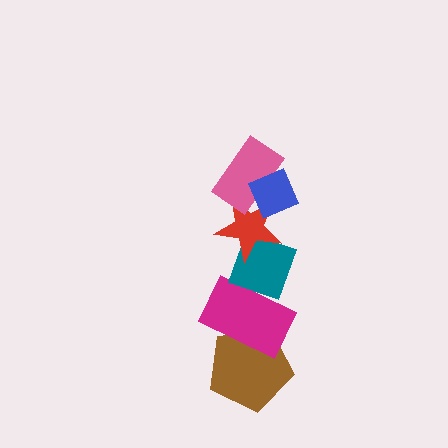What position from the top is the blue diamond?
The blue diamond is 1st from the top.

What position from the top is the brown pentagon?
The brown pentagon is 6th from the top.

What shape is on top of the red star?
The pink rectangle is on top of the red star.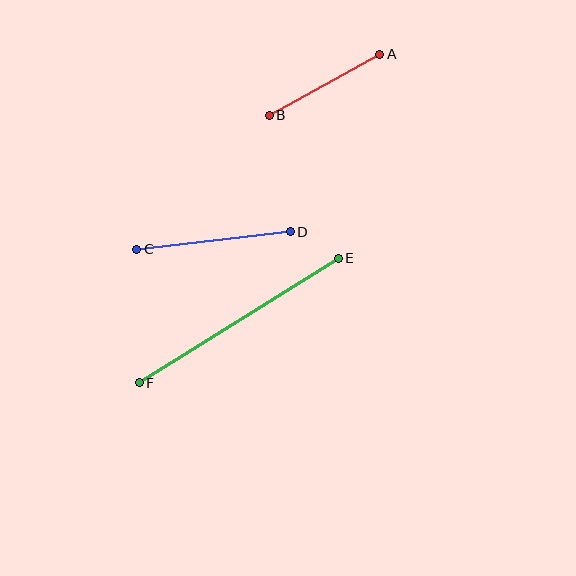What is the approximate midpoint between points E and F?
The midpoint is at approximately (239, 320) pixels.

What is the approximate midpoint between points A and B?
The midpoint is at approximately (325, 85) pixels.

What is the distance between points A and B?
The distance is approximately 126 pixels.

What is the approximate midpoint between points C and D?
The midpoint is at approximately (213, 241) pixels.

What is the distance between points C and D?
The distance is approximately 155 pixels.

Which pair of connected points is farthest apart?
Points E and F are farthest apart.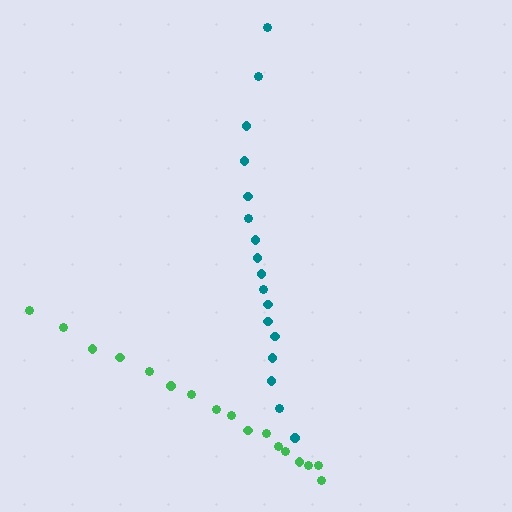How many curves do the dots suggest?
There are 2 distinct paths.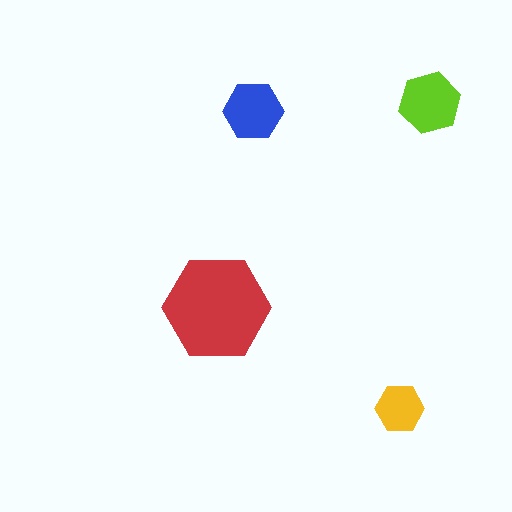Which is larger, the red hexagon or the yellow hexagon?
The red one.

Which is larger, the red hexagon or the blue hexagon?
The red one.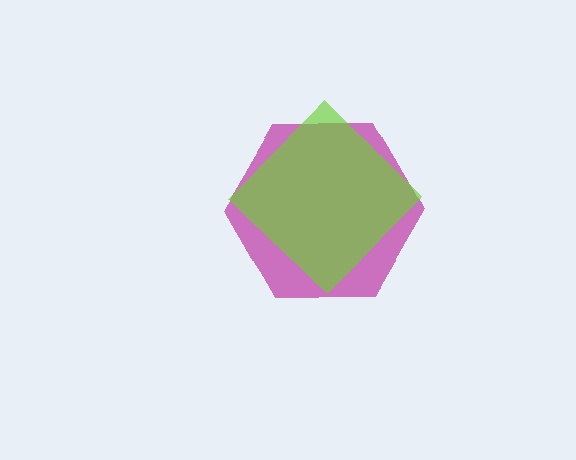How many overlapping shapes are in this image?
There are 2 overlapping shapes in the image.